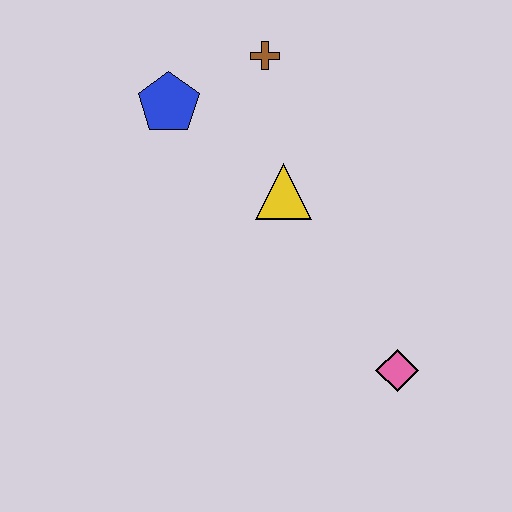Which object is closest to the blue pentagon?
The brown cross is closest to the blue pentagon.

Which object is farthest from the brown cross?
The pink diamond is farthest from the brown cross.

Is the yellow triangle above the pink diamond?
Yes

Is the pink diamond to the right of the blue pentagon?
Yes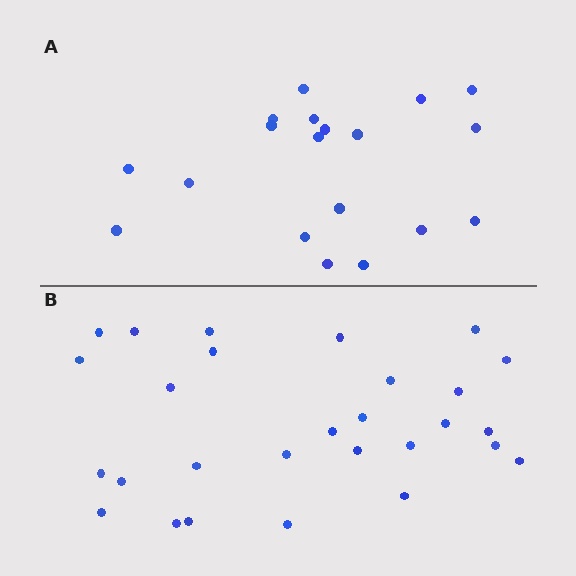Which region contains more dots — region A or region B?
Region B (the bottom region) has more dots.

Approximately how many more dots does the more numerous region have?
Region B has roughly 8 or so more dots than region A.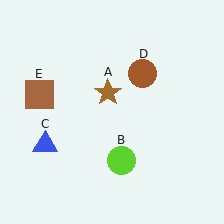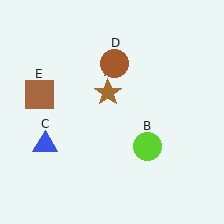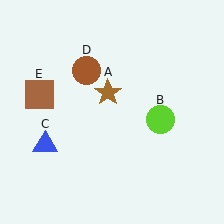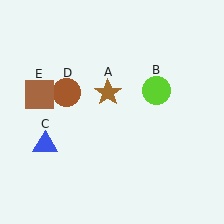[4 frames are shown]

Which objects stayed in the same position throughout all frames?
Brown star (object A) and blue triangle (object C) and brown square (object E) remained stationary.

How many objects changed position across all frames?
2 objects changed position: lime circle (object B), brown circle (object D).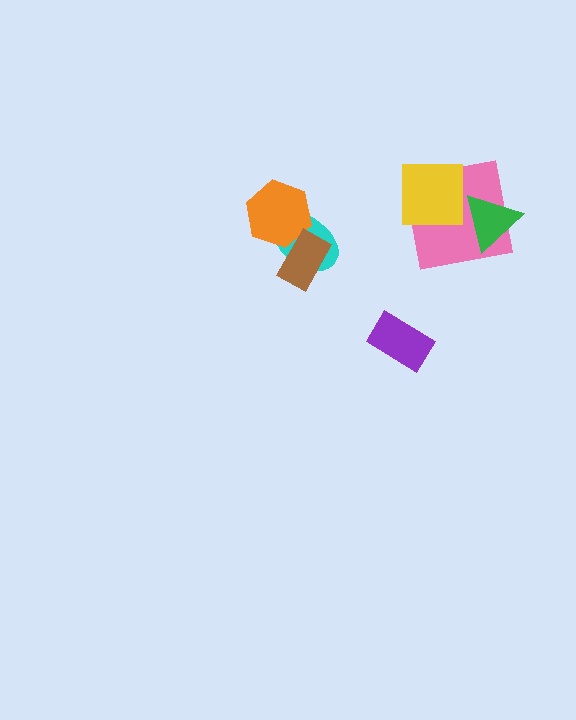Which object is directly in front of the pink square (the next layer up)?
The green triangle is directly in front of the pink square.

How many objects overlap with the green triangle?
1 object overlaps with the green triangle.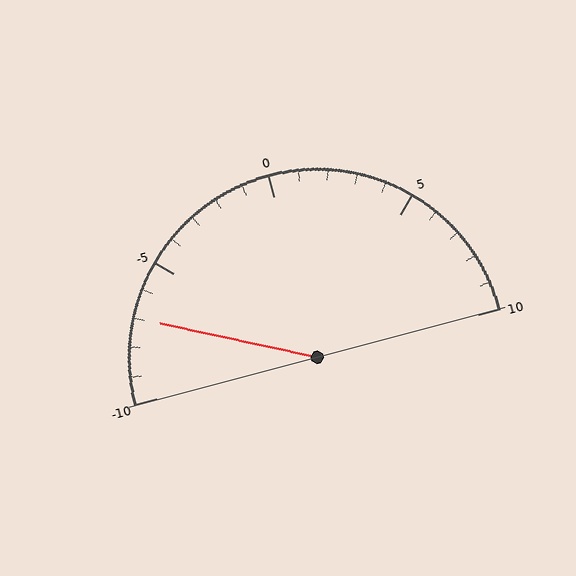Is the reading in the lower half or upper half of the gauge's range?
The reading is in the lower half of the range (-10 to 10).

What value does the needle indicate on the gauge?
The needle indicates approximately -7.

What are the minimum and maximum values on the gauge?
The gauge ranges from -10 to 10.